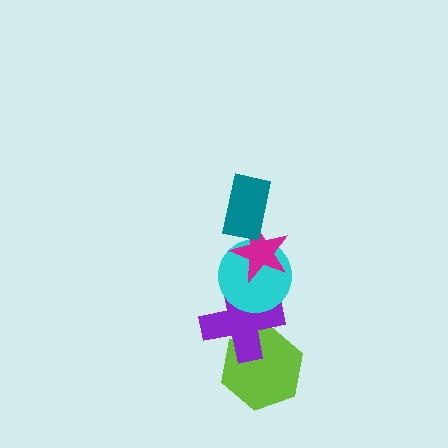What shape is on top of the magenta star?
The teal rectangle is on top of the magenta star.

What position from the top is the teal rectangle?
The teal rectangle is 1st from the top.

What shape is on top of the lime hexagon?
The purple cross is on top of the lime hexagon.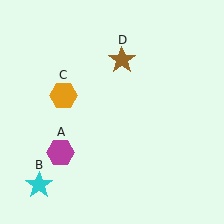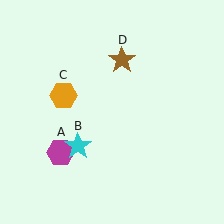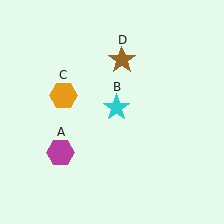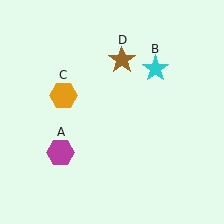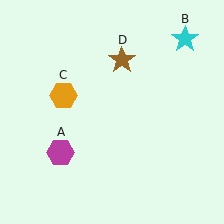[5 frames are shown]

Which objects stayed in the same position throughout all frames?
Magenta hexagon (object A) and orange hexagon (object C) and brown star (object D) remained stationary.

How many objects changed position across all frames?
1 object changed position: cyan star (object B).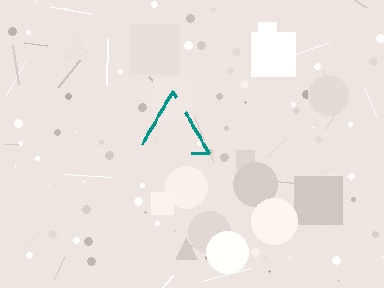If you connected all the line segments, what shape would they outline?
They would outline a triangle.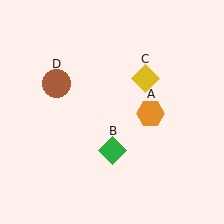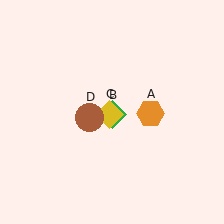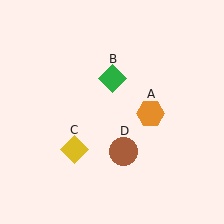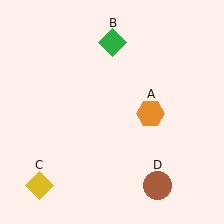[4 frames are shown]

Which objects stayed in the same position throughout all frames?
Orange hexagon (object A) remained stationary.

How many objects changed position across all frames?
3 objects changed position: green diamond (object B), yellow diamond (object C), brown circle (object D).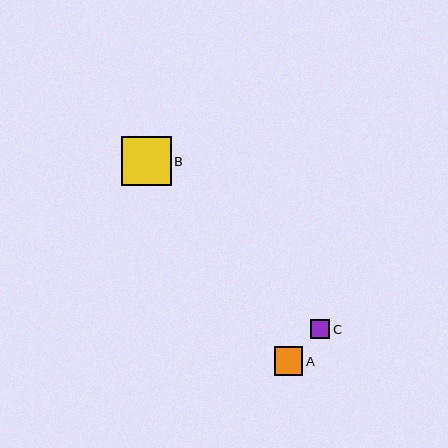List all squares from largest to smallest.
From largest to smallest: B, A, C.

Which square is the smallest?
Square C is the smallest with a size of approximately 19 pixels.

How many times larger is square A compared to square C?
Square A is approximately 1.5 times the size of square C.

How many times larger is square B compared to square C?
Square B is approximately 2.6 times the size of square C.